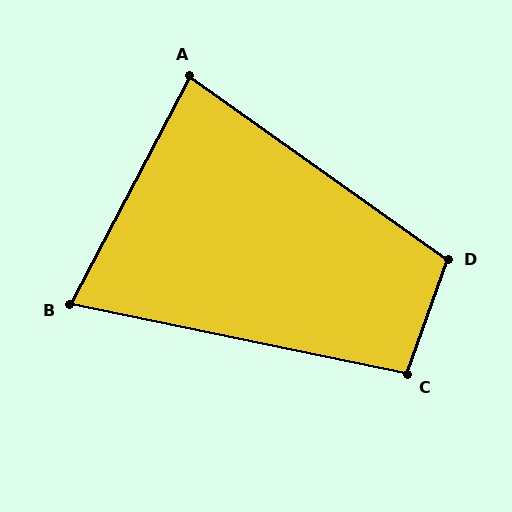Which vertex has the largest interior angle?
D, at approximately 106 degrees.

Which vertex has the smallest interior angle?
B, at approximately 74 degrees.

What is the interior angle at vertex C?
Approximately 98 degrees (obtuse).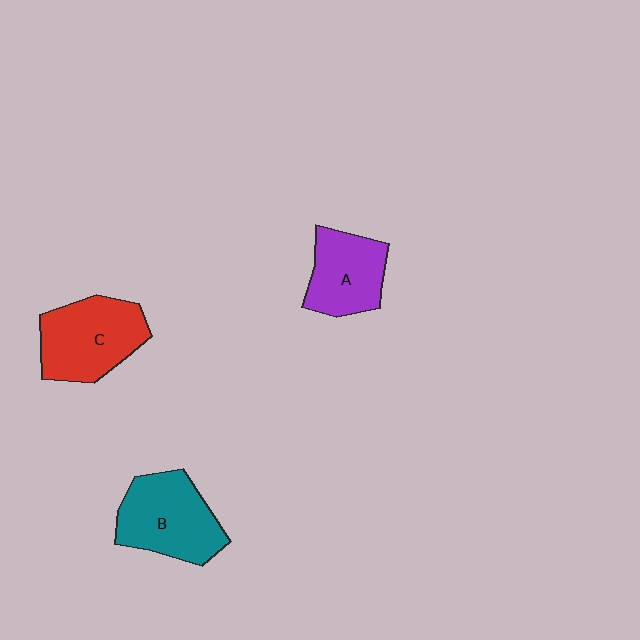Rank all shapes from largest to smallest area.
From largest to smallest: B (teal), C (red), A (purple).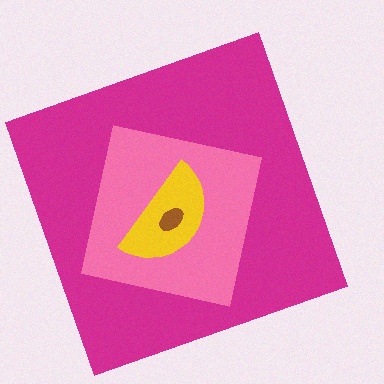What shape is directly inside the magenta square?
The pink square.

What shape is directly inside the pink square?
The yellow semicircle.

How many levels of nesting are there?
4.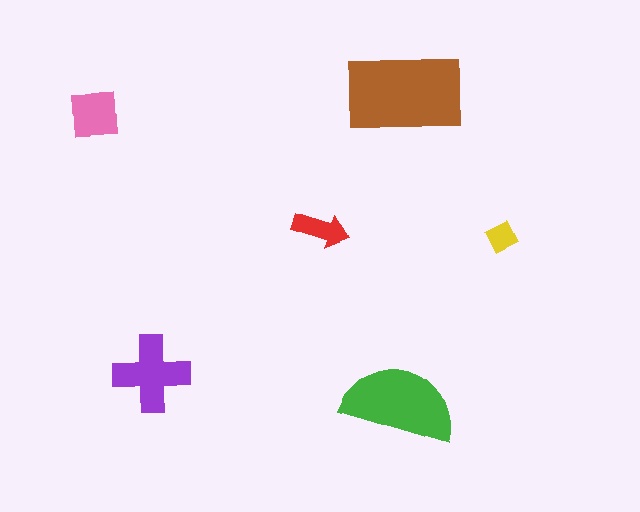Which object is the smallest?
The yellow diamond.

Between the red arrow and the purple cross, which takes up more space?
The purple cross.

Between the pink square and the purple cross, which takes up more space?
The purple cross.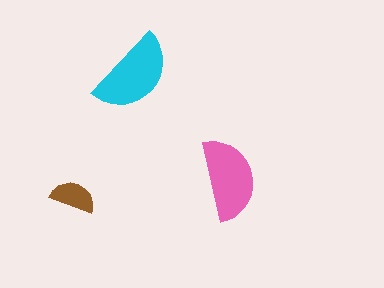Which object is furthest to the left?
The brown semicircle is leftmost.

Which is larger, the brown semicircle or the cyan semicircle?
The cyan one.